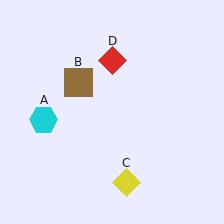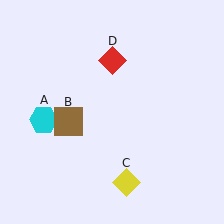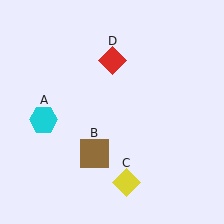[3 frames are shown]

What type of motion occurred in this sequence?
The brown square (object B) rotated counterclockwise around the center of the scene.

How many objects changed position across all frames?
1 object changed position: brown square (object B).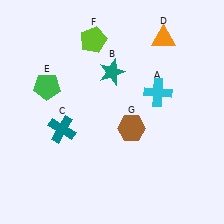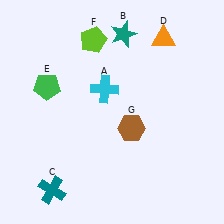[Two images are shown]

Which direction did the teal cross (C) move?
The teal cross (C) moved down.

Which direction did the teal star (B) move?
The teal star (B) moved up.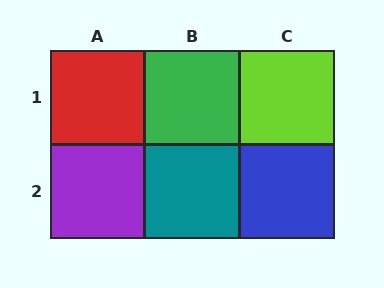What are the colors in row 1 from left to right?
Red, green, lime.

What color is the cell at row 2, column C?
Blue.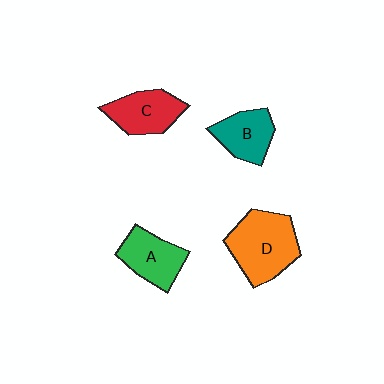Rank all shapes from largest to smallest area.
From largest to smallest: D (orange), A (green), C (red), B (teal).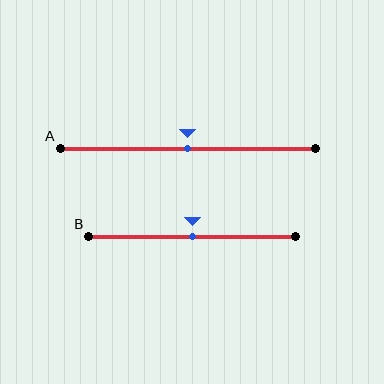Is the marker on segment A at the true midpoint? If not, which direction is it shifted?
Yes, the marker on segment A is at the true midpoint.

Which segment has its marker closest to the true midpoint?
Segment A has its marker closest to the true midpoint.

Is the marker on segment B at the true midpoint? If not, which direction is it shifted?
Yes, the marker on segment B is at the true midpoint.